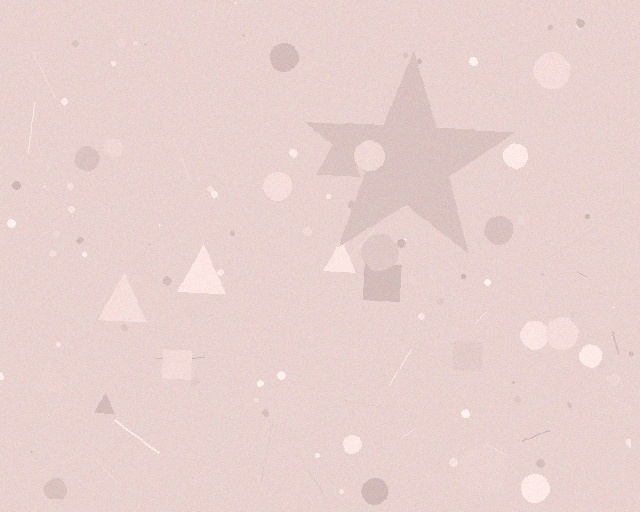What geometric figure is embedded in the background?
A star is embedded in the background.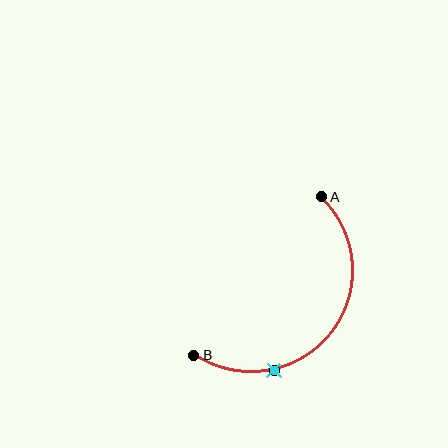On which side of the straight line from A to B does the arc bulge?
The arc bulges below and to the right of the straight line connecting A and B.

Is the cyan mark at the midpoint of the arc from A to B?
No. The cyan mark lies on the arc but is closer to endpoint B. The arc midpoint would be at the point on the curve equidistant along the arc from both A and B.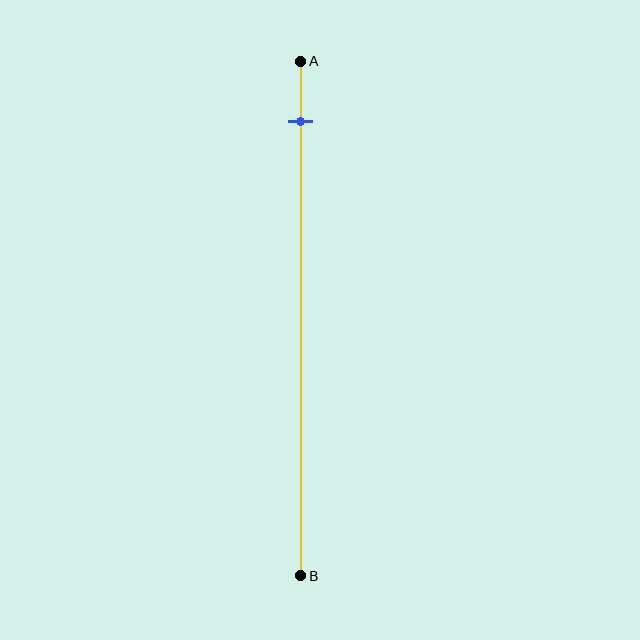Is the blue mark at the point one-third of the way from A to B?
No, the mark is at about 10% from A, not at the 33% one-third point.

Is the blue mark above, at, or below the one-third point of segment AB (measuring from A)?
The blue mark is above the one-third point of segment AB.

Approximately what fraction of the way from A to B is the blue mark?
The blue mark is approximately 10% of the way from A to B.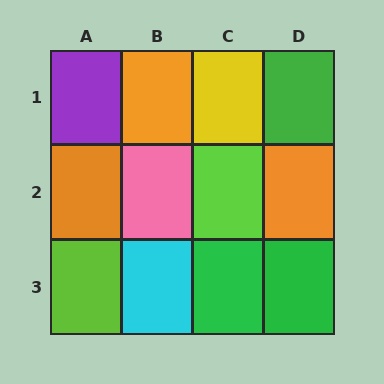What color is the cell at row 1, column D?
Green.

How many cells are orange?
3 cells are orange.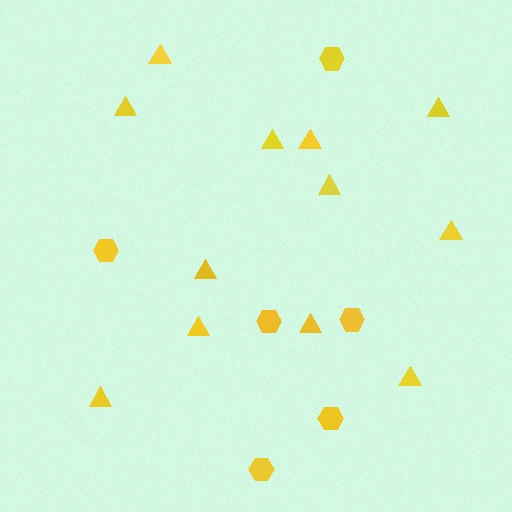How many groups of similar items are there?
There are 2 groups: one group of triangles (12) and one group of hexagons (6).